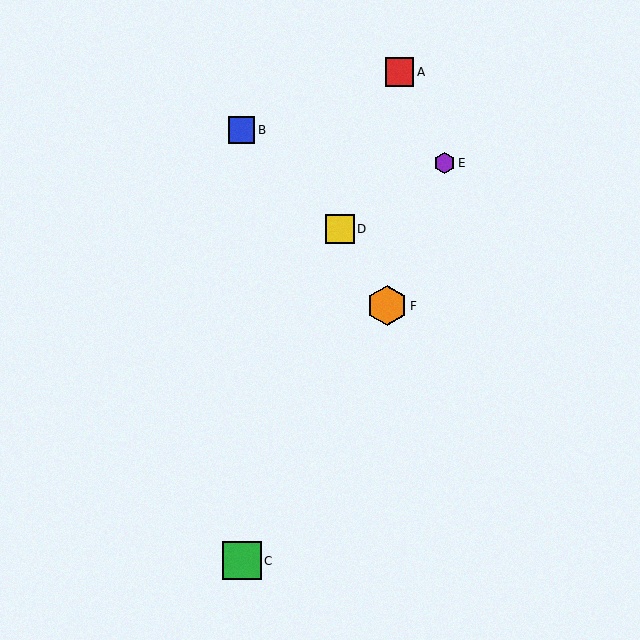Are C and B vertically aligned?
Yes, both are at x≈242.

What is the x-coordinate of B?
Object B is at x≈242.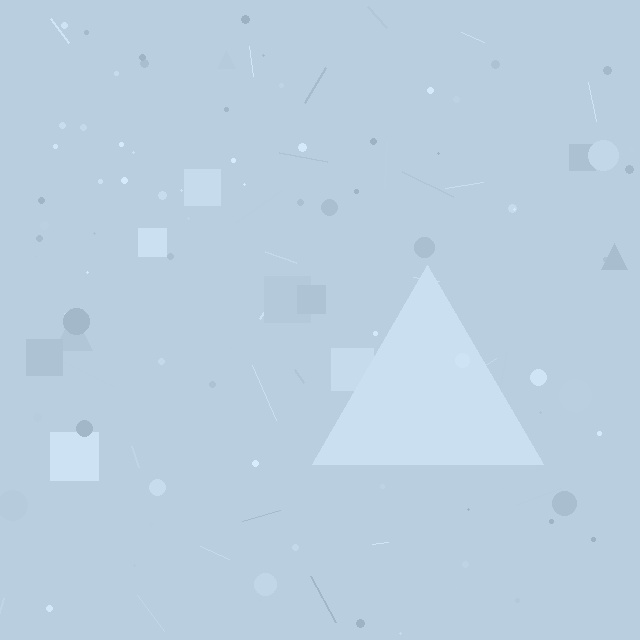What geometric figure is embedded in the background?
A triangle is embedded in the background.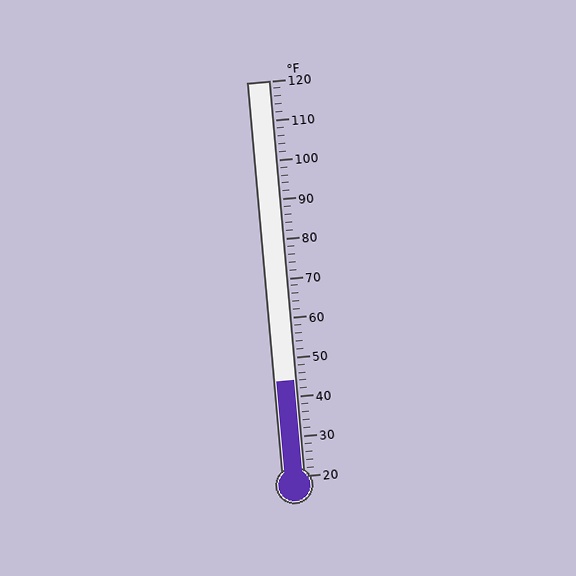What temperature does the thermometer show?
The thermometer shows approximately 44°F.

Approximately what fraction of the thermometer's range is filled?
The thermometer is filled to approximately 25% of its range.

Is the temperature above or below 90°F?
The temperature is below 90°F.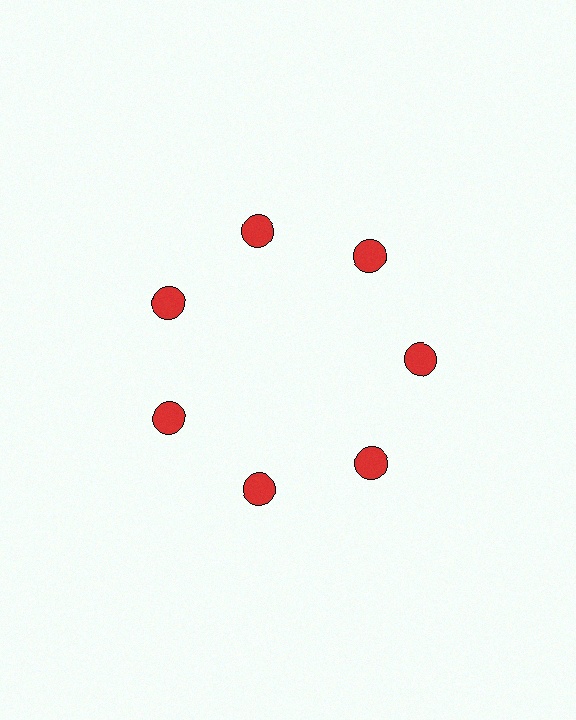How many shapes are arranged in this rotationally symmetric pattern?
There are 7 shapes, arranged in 7 groups of 1.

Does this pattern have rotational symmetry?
Yes, this pattern has 7-fold rotational symmetry. It looks the same after rotating 51 degrees around the center.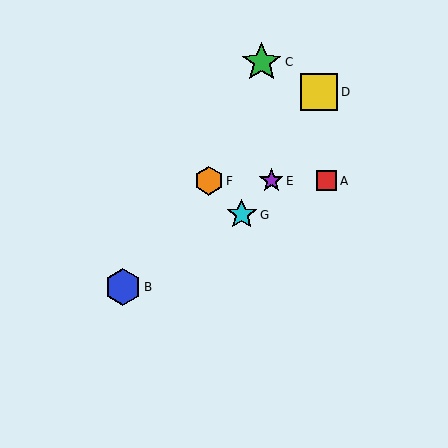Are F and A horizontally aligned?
Yes, both are at y≈181.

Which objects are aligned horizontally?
Objects A, E, F are aligned horizontally.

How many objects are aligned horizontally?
3 objects (A, E, F) are aligned horizontally.